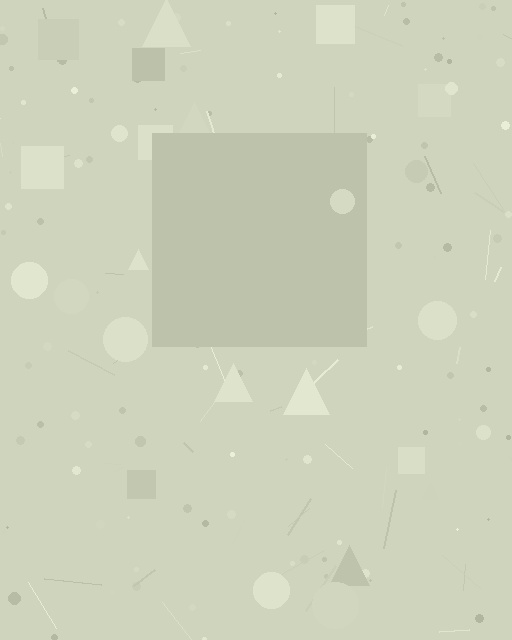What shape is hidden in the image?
A square is hidden in the image.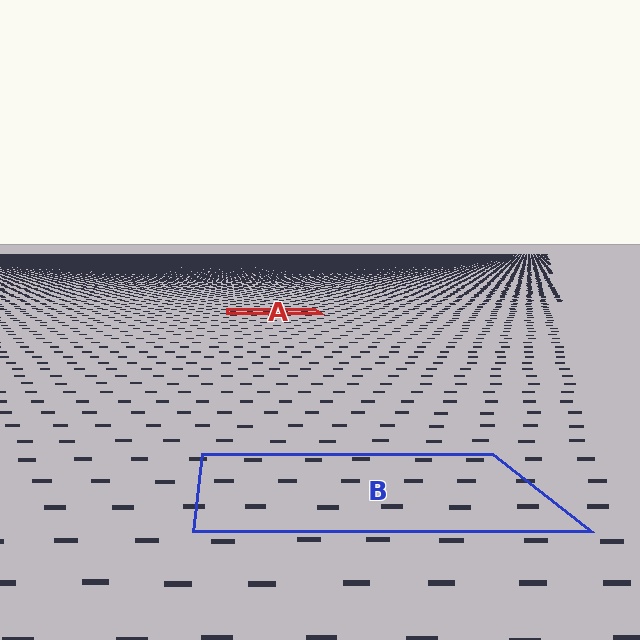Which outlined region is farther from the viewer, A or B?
Region A is farther from the viewer — the texture elements inside it appear smaller and more densely packed.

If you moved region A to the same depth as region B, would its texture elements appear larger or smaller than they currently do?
They would appear larger. At a closer depth, the same texture elements are projected at a bigger on-screen size.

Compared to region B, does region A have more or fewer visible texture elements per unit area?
Region A has more texture elements per unit area — they are packed more densely because it is farther away.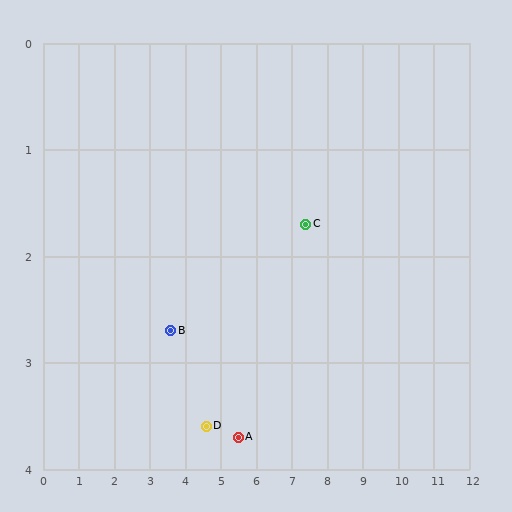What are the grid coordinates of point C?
Point C is at approximately (7.4, 1.7).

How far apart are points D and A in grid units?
Points D and A are about 0.9 grid units apart.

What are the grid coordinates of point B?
Point B is at approximately (3.6, 2.7).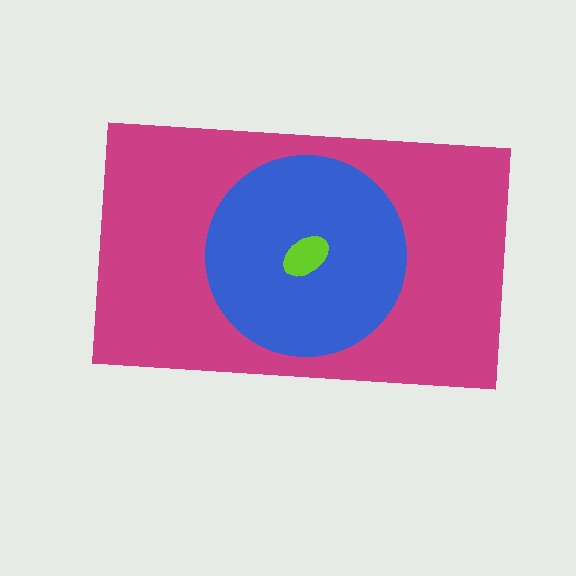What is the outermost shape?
The magenta rectangle.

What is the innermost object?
The lime ellipse.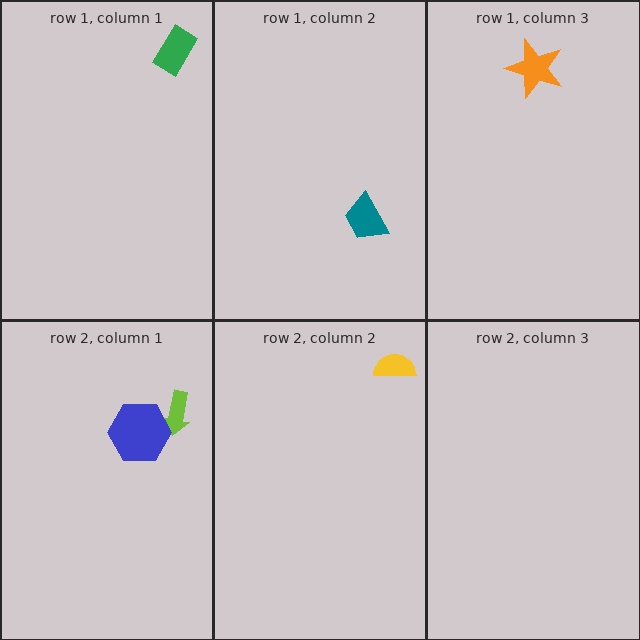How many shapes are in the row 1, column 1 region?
1.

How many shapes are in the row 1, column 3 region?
1.